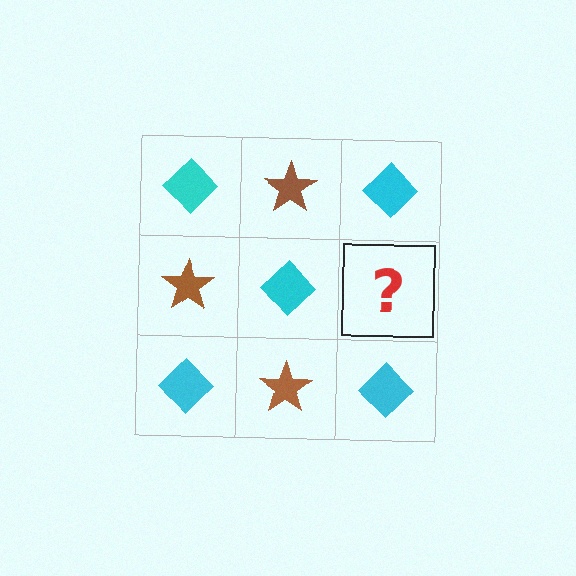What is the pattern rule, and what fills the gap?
The rule is that it alternates cyan diamond and brown star in a checkerboard pattern. The gap should be filled with a brown star.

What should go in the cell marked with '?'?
The missing cell should contain a brown star.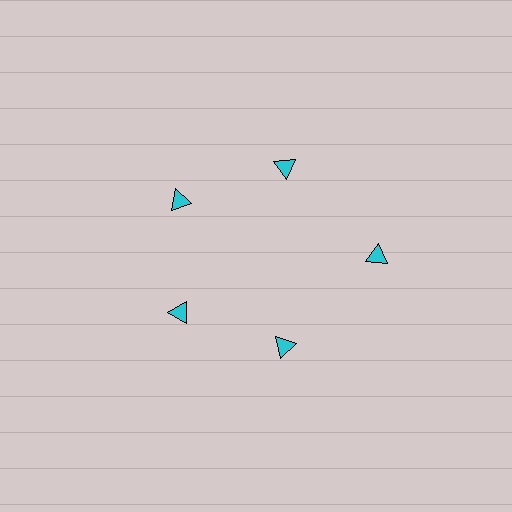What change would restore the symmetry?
The symmetry would be restored by moving it inward, back onto the ring so that all 5 triangles sit at equal angles and equal distance from the center.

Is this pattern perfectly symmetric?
No. The 5 cyan triangles are arranged in a ring, but one element near the 3 o'clock position is pushed outward from the center, breaking the 5-fold rotational symmetry.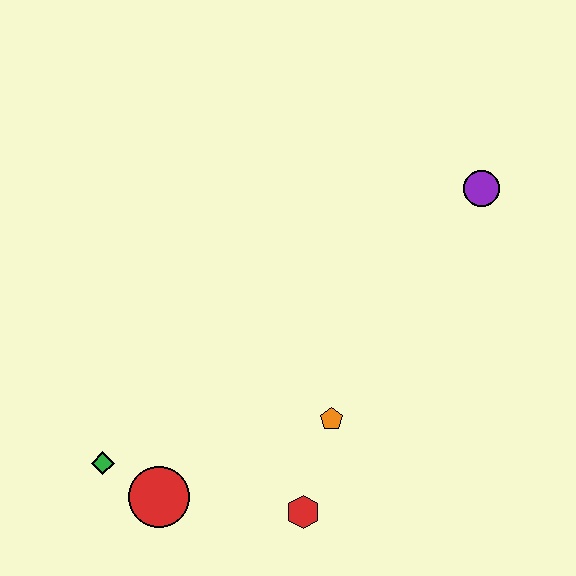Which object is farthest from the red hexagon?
The purple circle is farthest from the red hexagon.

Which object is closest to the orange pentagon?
The red hexagon is closest to the orange pentagon.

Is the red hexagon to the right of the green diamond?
Yes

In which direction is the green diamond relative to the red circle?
The green diamond is to the left of the red circle.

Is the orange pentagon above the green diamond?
Yes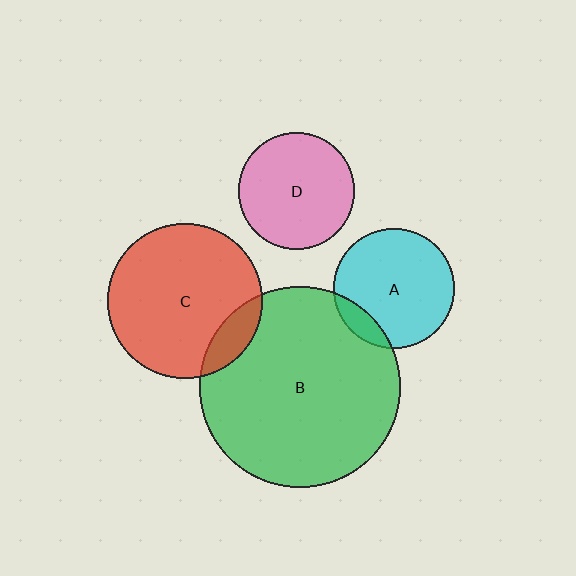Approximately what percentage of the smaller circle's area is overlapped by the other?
Approximately 15%.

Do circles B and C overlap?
Yes.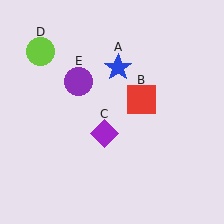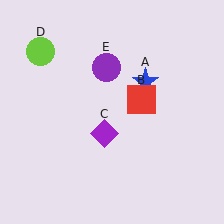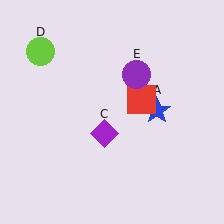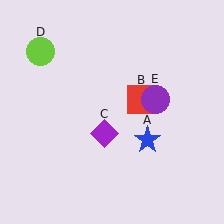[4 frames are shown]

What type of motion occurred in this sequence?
The blue star (object A), purple circle (object E) rotated clockwise around the center of the scene.